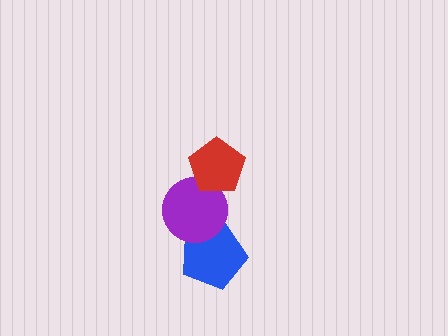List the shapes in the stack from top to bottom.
From top to bottom: the red pentagon, the purple circle, the blue pentagon.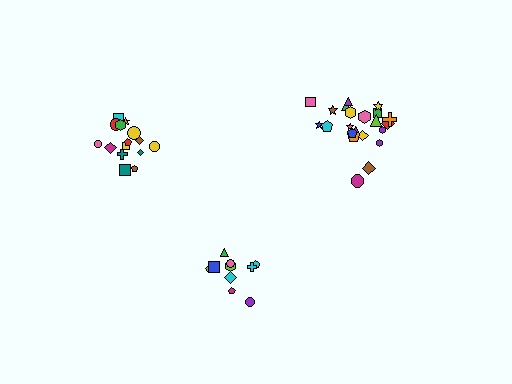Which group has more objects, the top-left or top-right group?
The top-right group.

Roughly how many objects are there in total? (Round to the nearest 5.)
Roughly 45 objects in total.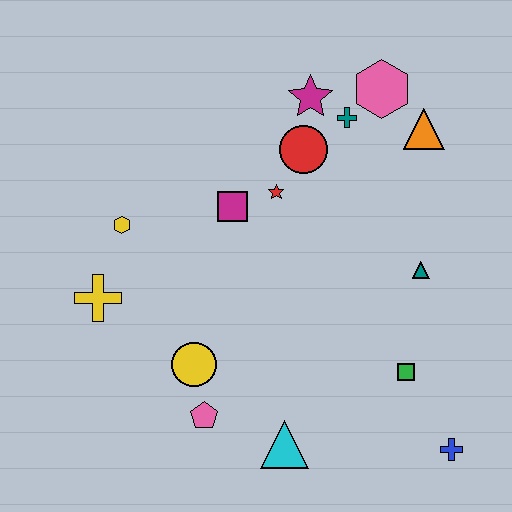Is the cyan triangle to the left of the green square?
Yes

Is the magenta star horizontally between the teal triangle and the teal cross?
No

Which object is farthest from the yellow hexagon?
The blue cross is farthest from the yellow hexagon.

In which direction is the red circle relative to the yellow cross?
The red circle is to the right of the yellow cross.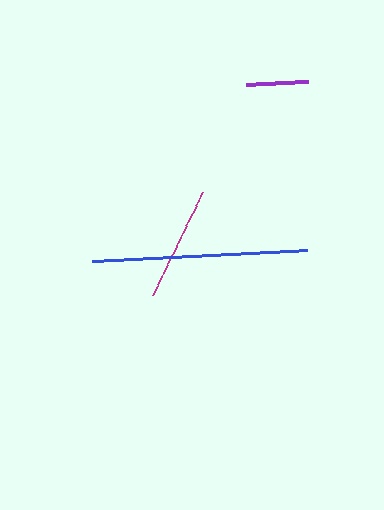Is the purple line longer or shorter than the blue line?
The blue line is longer than the purple line.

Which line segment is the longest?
The blue line is the longest at approximately 215 pixels.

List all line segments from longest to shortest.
From longest to shortest: blue, magenta, purple.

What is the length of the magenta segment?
The magenta segment is approximately 114 pixels long.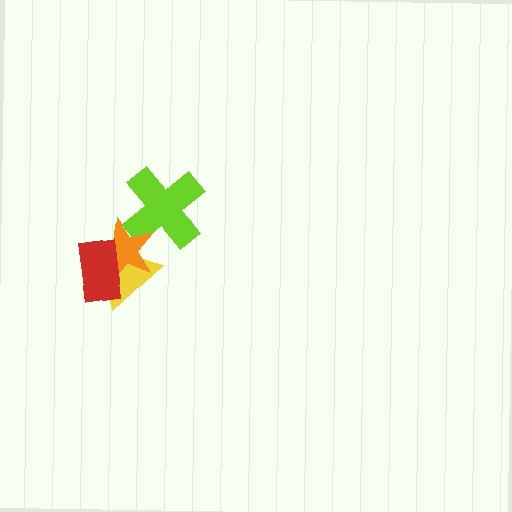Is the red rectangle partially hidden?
No, no other shape covers it.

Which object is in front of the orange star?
The red rectangle is in front of the orange star.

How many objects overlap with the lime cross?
1 object overlaps with the lime cross.